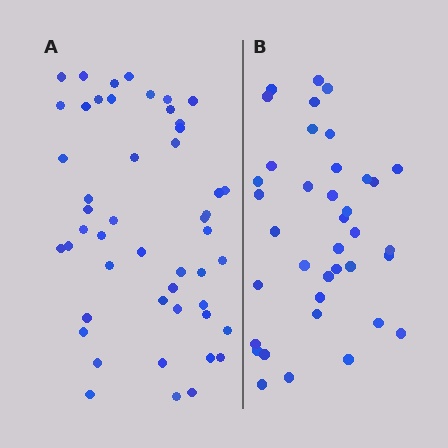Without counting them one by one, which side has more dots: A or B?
Region A (the left region) has more dots.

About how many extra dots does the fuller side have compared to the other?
Region A has roughly 12 or so more dots than region B.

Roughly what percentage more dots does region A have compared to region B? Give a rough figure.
About 30% more.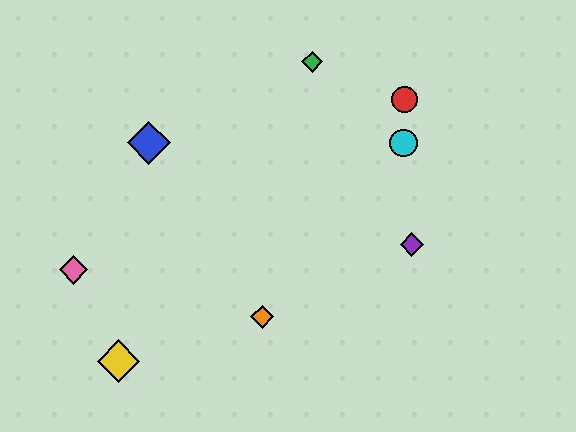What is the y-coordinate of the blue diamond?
The blue diamond is at y≈143.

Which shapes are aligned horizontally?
The blue diamond, the cyan circle are aligned horizontally.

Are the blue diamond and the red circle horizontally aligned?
No, the blue diamond is at y≈143 and the red circle is at y≈99.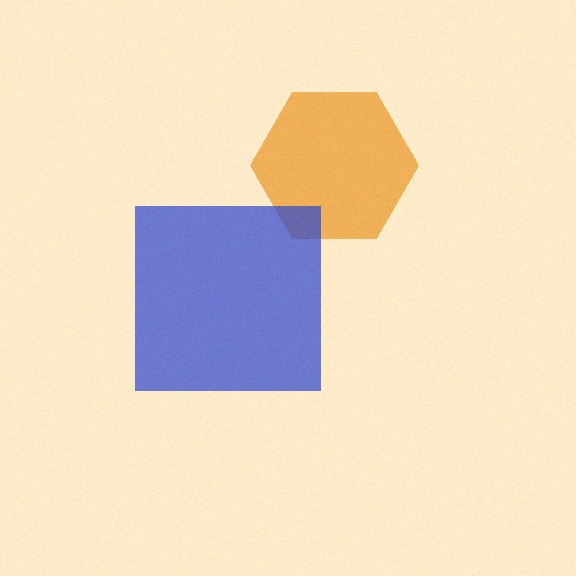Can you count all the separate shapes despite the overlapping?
Yes, there are 2 separate shapes.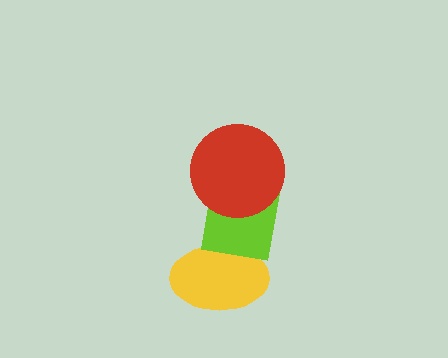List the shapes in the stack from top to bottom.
From top to bottom: the red circle, the lime square, the yellow ellipse.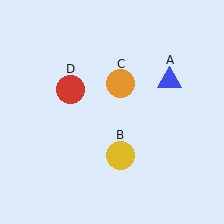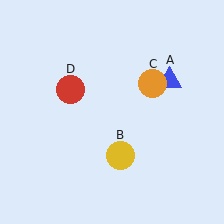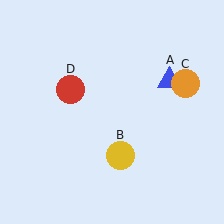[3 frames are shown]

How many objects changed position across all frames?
1 object changed position: orange circle (object C).